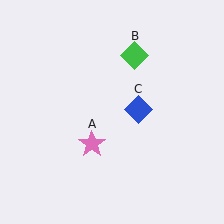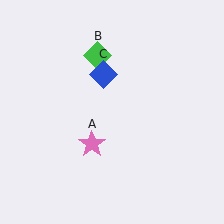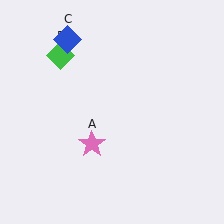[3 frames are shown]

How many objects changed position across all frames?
2 objects changed position: green diamond (object B), blue diamond (object C).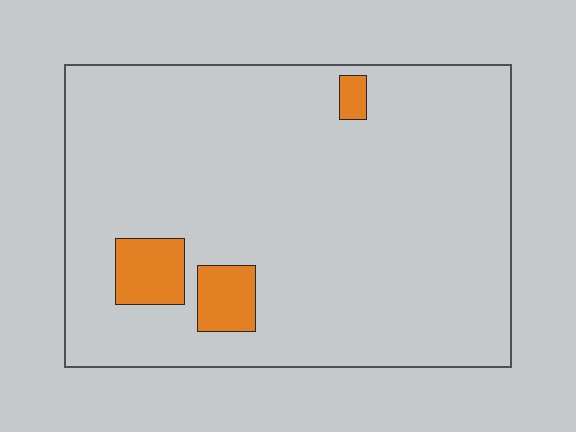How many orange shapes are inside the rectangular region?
3.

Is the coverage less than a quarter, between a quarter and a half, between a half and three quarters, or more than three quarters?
Less than a quarter.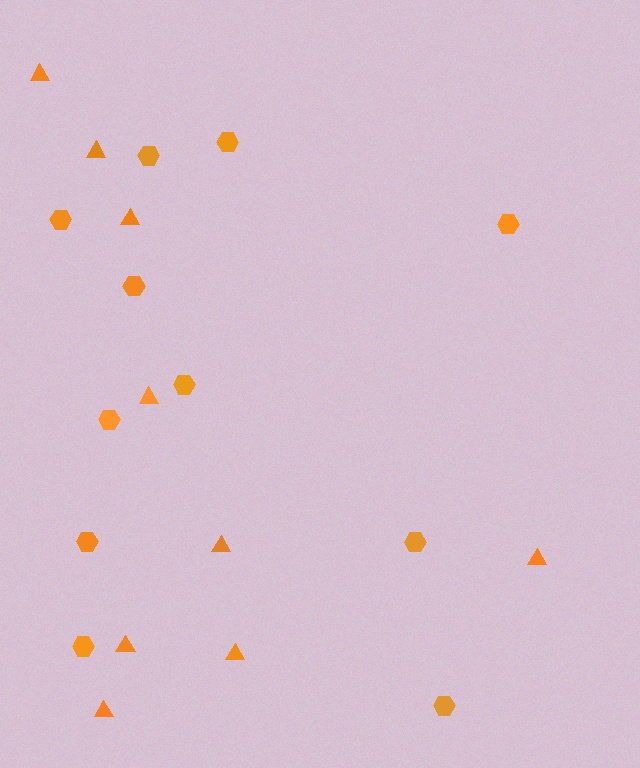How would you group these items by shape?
There are 2 groups: one group of hexagons (11) and one group of triangles (9).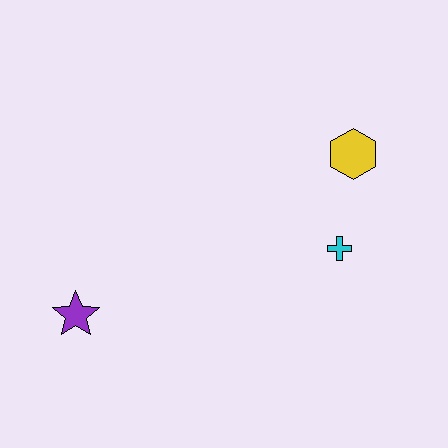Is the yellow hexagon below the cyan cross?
No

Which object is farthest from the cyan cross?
The purple star is farthest from the cyan cross.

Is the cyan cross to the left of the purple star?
No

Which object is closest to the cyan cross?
The yellow hexagon is closest to the cyan cross.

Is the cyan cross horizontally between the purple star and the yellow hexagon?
Yes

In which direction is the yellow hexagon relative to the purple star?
The yellow hexagon is to the right of the purple star.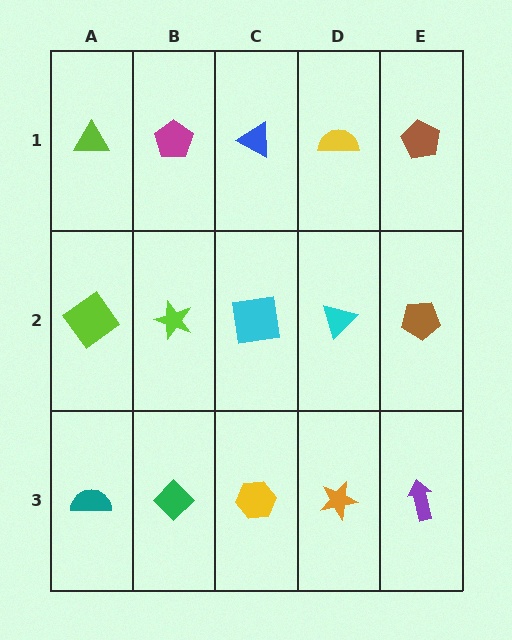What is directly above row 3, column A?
A lime diamond.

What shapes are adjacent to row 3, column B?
A lime star (row 2, column B), a teal semicircle (row 3, column A), a yellow hexagon (row 3, column C).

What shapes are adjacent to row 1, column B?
A lime star (row 2, column B), a lime triangle (row 1, column A), a blue triangle (row 1, column C).